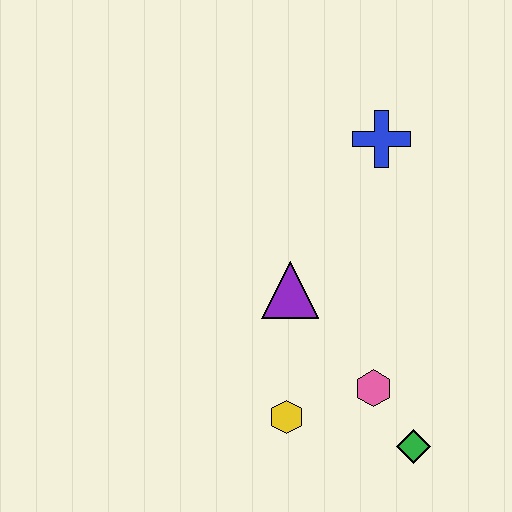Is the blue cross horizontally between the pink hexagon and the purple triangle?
No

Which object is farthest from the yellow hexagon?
The blue cross is farthest from the yellow hexagon.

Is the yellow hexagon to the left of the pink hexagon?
Yes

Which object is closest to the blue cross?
The purple triangle is closest to the blue cross.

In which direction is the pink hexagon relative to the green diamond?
The pink hexagon is above the green diamond.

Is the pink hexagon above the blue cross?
No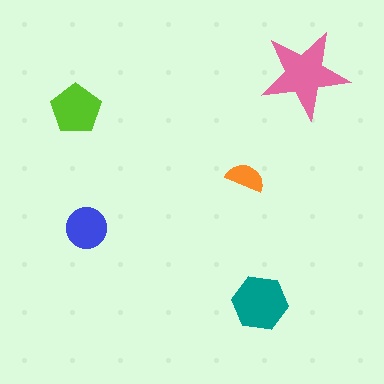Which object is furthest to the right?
The pink star is rightmost.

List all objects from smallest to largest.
The orange semicircle, the blue circle, the lime pentagon, the teal hexagon, the pink star.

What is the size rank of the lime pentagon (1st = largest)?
3rd.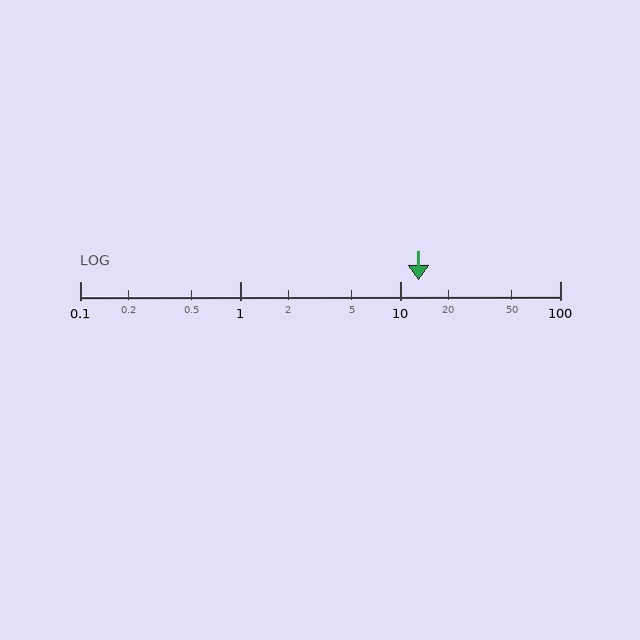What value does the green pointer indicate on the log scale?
The pointer indicates approximately 13.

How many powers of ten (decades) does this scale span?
The scale spans 3 decades, from 0.1 to 100.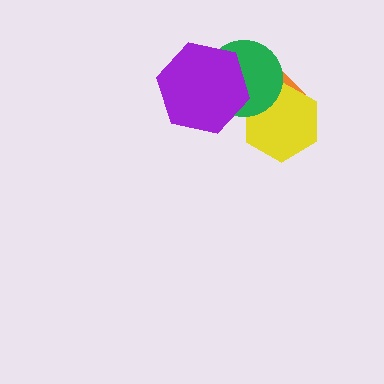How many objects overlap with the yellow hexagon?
2 objects overlap with the yellow hexagon.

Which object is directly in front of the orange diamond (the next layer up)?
The yellow hexagon is directly in front of the orange diamond.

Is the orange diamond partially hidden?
Yes, it is partially covered by another shape.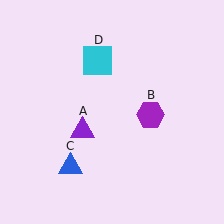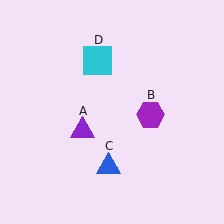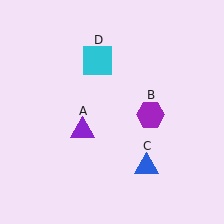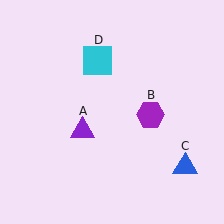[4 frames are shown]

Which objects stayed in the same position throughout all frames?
Purple triangle (object A) and purple hexagon (object B) and cyan square (object D) remained stationary.